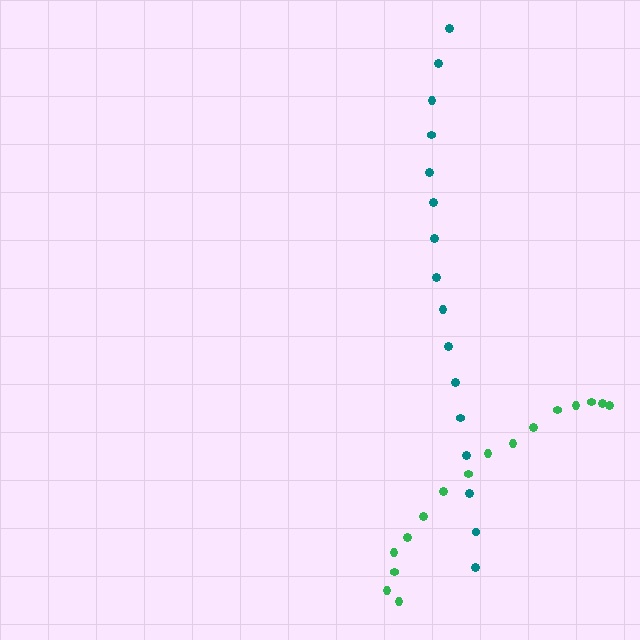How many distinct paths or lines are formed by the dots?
There are 2 distinct paths.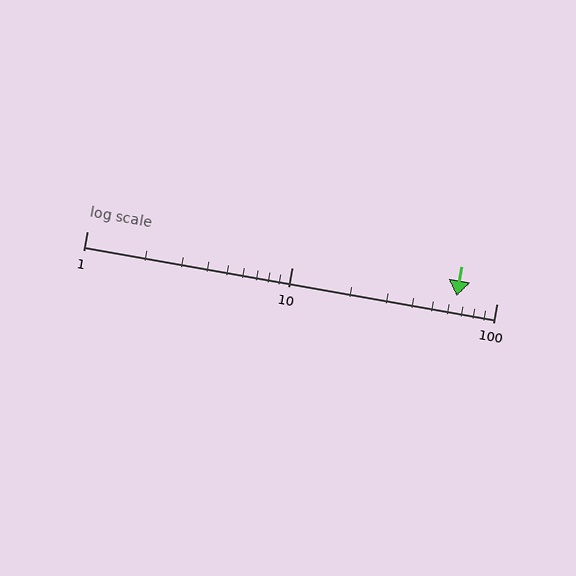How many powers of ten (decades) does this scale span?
The scale spans 2 decades, from 1 to 100.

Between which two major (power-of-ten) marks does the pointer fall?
The pointer is between 10 and 100.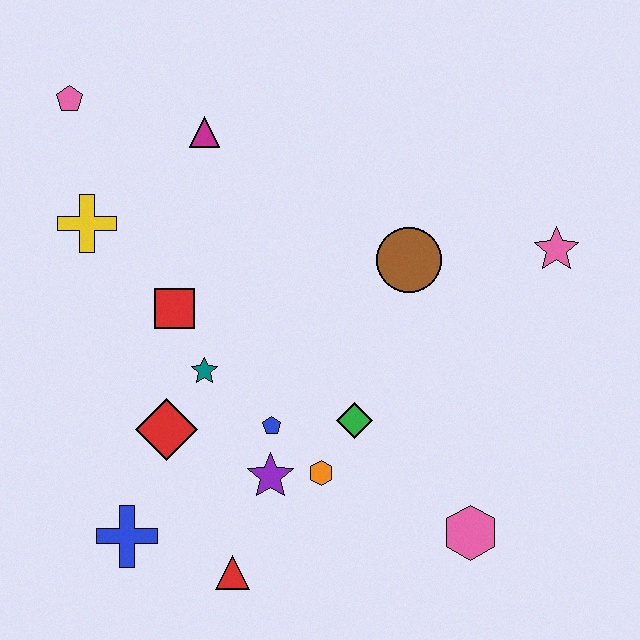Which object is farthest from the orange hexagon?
The pink pentagon is farthest from the orange hexagon.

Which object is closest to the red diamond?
The teal star is closest to the red diamond.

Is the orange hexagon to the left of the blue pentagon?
No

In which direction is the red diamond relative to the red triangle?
The red diamond is above the red triangle.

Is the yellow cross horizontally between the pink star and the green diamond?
No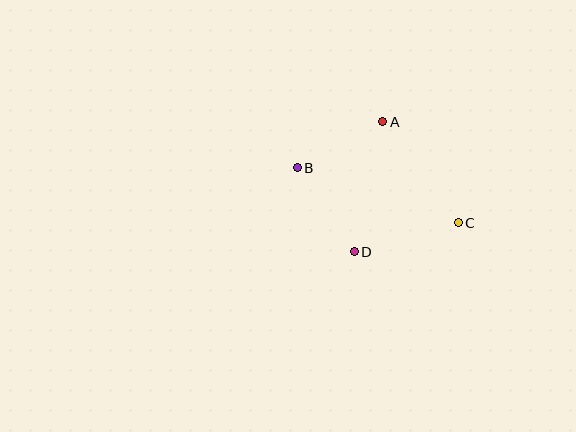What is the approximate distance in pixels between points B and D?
The distance between B and D is approximately 102 pixels.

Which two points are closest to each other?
Points A and B are closest to each other.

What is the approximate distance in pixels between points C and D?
The distance between C and D is approximately 108 pixels.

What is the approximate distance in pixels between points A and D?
The distance between A and D is approximately 133 pixels.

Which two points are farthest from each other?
Points B and C are farthest from each other.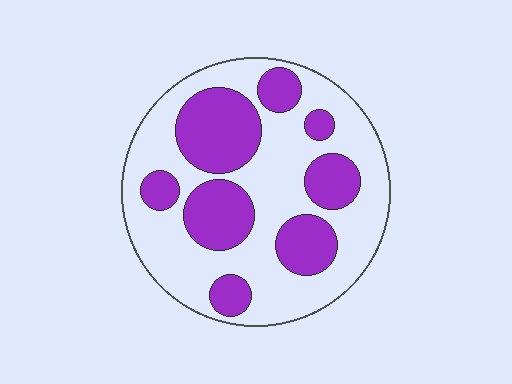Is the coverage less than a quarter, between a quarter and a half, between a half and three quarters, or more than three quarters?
Between a quarter and a half.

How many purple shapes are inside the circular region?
8.